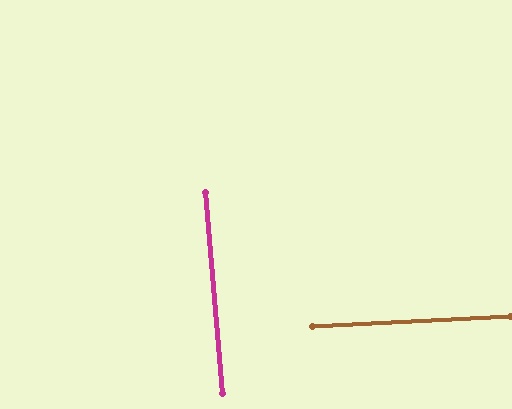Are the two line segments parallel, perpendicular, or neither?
Perpendicular — they meet at approximately 88°.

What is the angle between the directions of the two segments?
Approximately 88 degrees.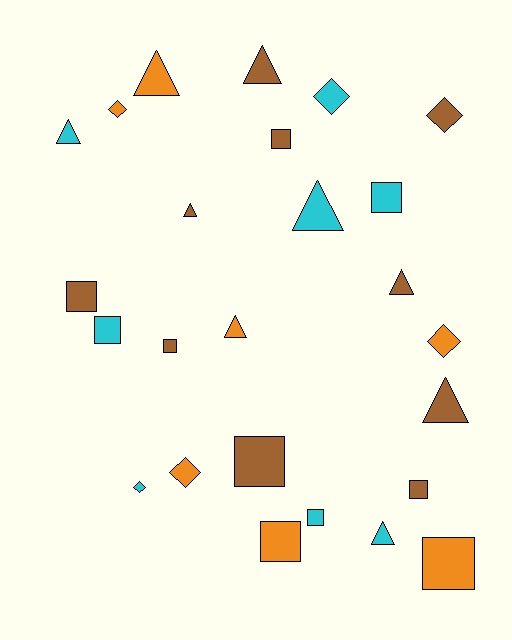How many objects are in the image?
There are 25 objects.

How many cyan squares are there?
There are 3 cyan squares.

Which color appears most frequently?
Brown, with 10 objects.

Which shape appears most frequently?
Square, with 10 objects.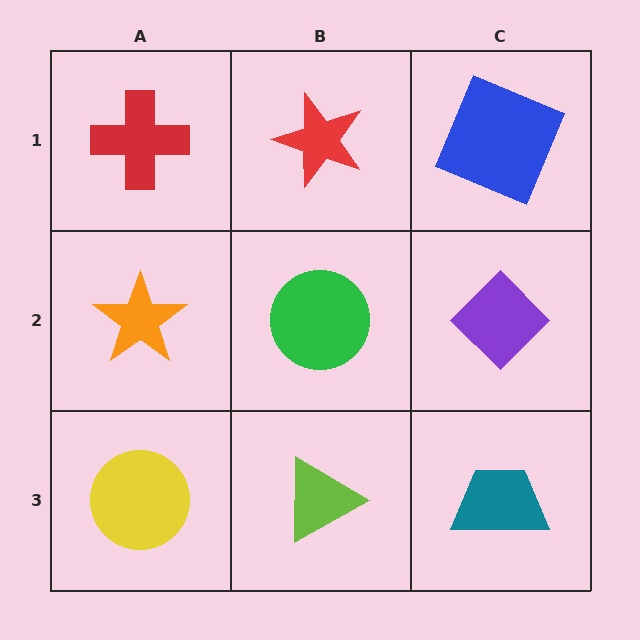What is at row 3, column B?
A lime triangle.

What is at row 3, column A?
A yellow circle.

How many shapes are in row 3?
3 shapes.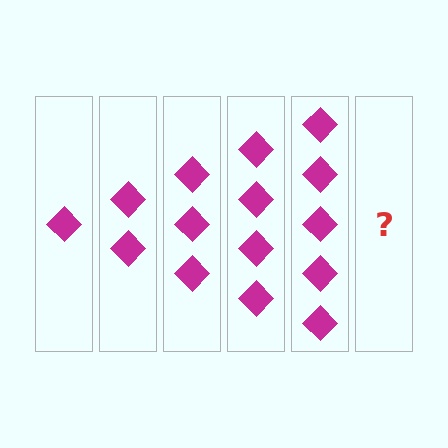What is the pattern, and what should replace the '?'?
The pattern is that each step adds one more diamond. The '?' should be 6 diamonds.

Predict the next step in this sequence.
The next step is 6 diamonds.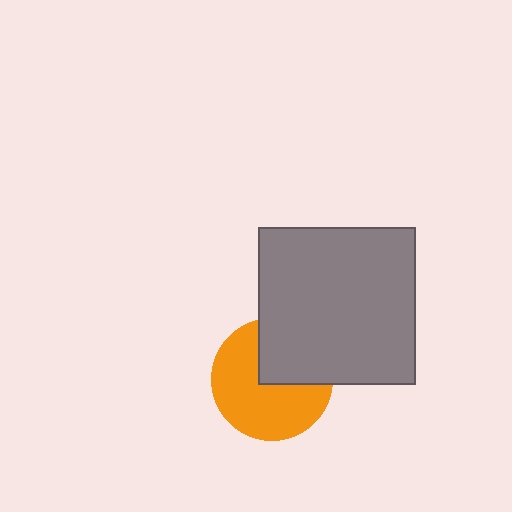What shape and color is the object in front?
The object in front is a gray square.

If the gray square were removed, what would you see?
You would see the complete orange circle.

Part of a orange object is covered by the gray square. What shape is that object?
It is a circle.